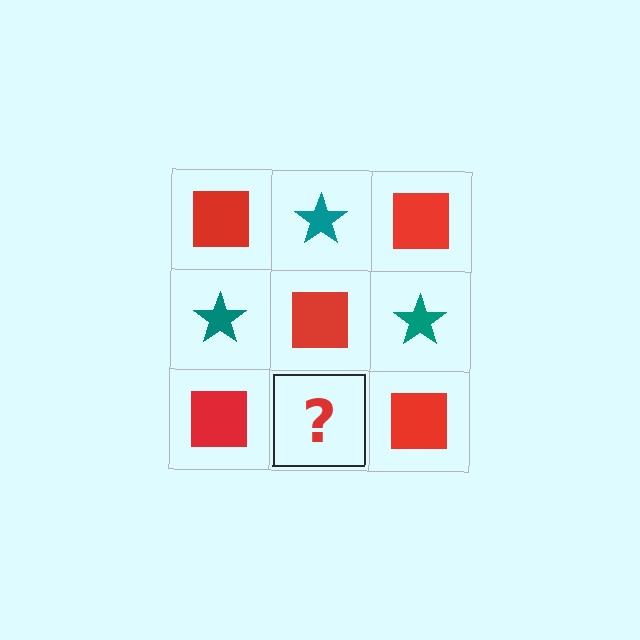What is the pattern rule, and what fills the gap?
The rule is that it alternates red square and teal star in a checkerboard pattern. The gap should be filled with a teal star.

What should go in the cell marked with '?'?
The missing cell should contain a teal star.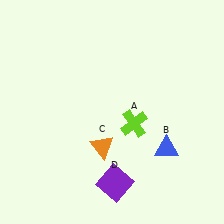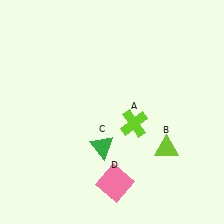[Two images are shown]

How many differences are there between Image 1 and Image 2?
There are 3 differences between the two images.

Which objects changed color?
B changed from blue to lime. C changed from orange to green. D changed from purple to pink.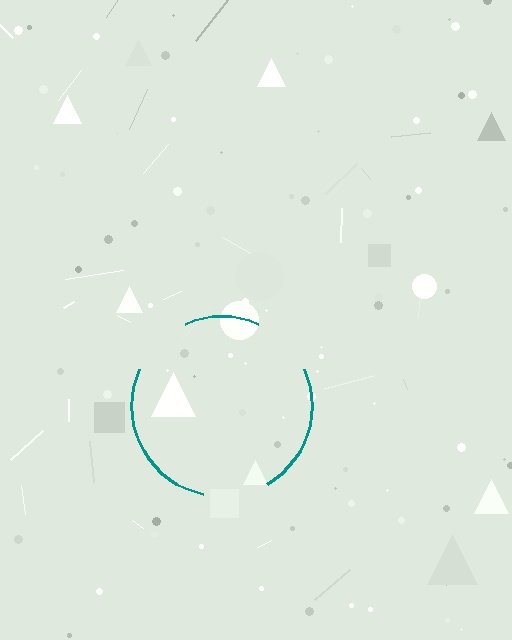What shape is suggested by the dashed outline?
The dashed outline suggests a circle.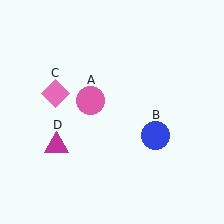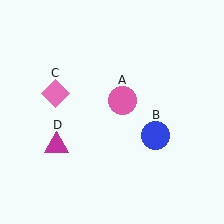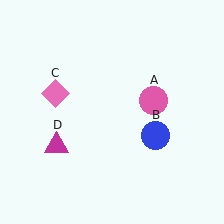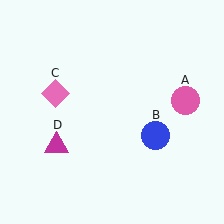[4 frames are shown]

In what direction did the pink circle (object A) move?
The pink circle (object A) moved right.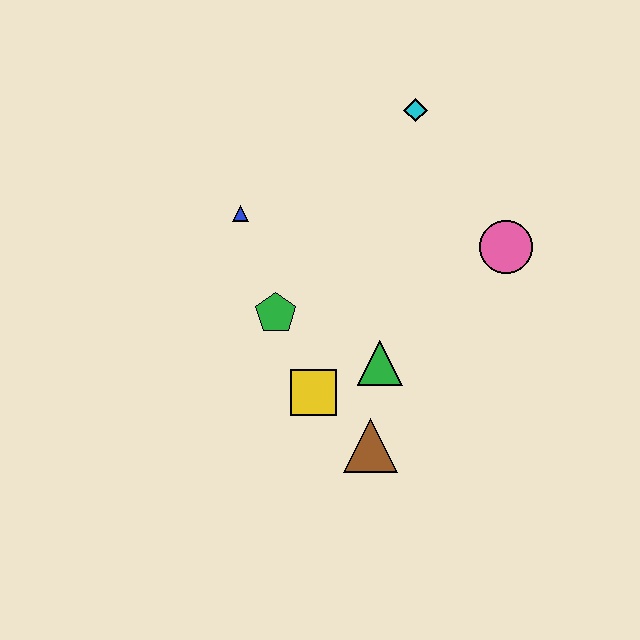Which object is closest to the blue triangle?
The green pentagon is closest to the blue triangle.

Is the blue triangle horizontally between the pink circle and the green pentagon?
No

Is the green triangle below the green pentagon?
Yes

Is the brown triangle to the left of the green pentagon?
No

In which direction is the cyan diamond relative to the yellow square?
The cyan diamond is above the yellow square.